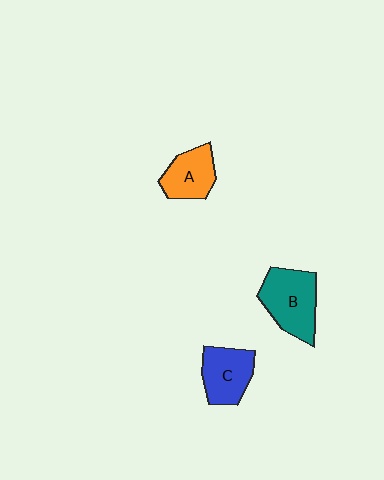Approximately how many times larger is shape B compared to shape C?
Approximately 1.3 times.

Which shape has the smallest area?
Shape A (orange).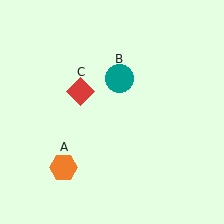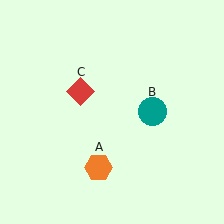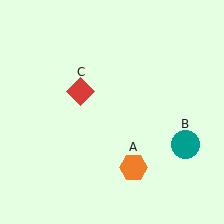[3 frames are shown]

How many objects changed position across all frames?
2 objects changed position: orange hexagon (object A), teal circle (object B).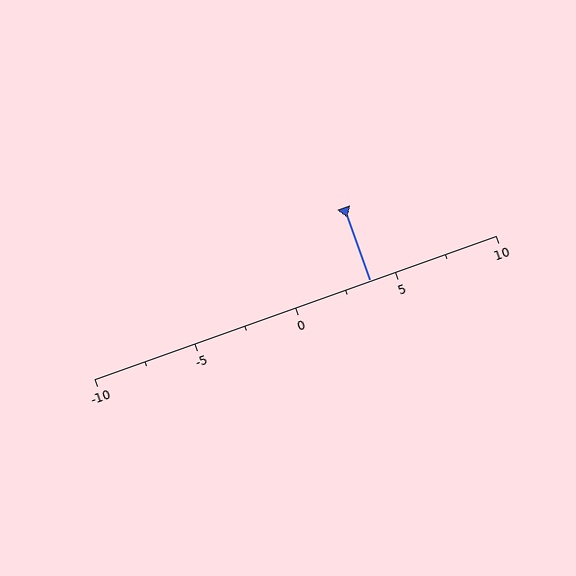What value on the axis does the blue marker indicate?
The marker indicates approximately 3.8.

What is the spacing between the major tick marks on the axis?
The major ticks are spaced 5 apart.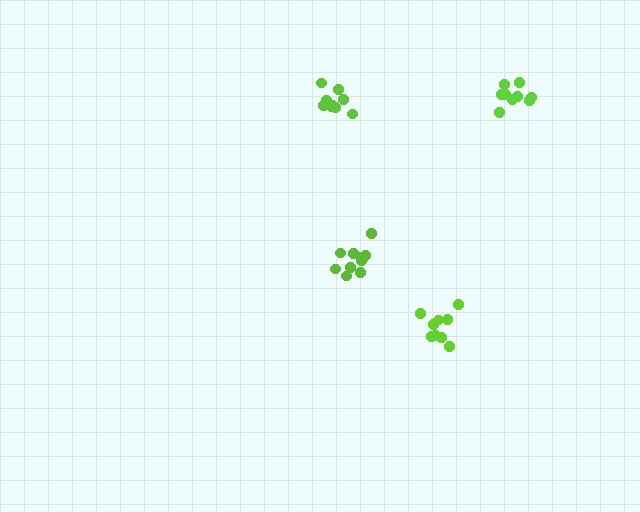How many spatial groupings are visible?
There are 4 spatial groupings.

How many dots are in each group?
Group 1: 10 dots, Group 2: 9 dots, Group 3: 10 dots, Group 4: 10 dots (39 total).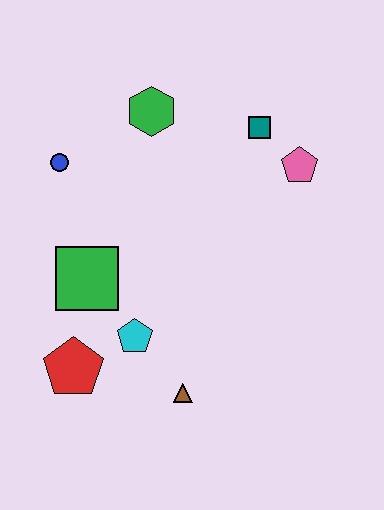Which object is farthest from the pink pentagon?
The red pentagon is farthest from the pink pentagon.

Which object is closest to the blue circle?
The green hexagon is closest to the blue circle.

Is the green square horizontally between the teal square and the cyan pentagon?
No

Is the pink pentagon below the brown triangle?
No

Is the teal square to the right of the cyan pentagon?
Yes